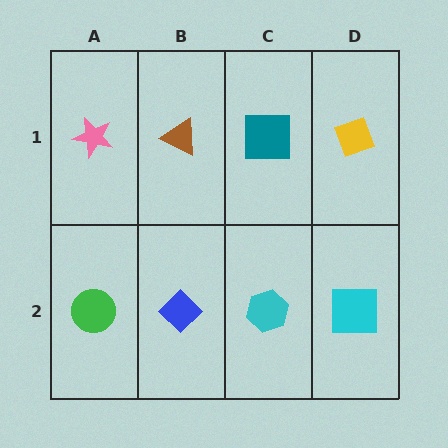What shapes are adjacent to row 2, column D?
A yellow diamond (row 1, column D), a cyan hexagon (row 2, column C).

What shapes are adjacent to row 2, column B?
A brown triangle (row 1, column B), a green circle (row 2, column A), a cyan hexagon (row 2, column C).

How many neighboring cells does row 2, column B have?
3.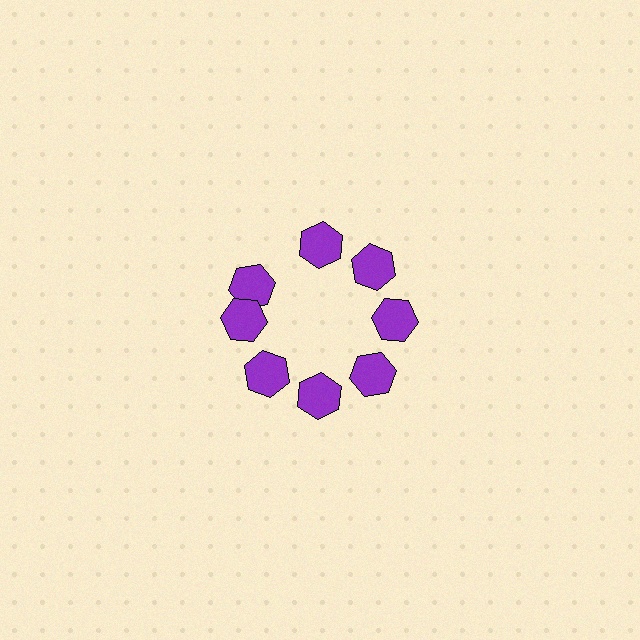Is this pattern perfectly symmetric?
No. The 8 purple hexagons are arranged in a ring, but one element near the 10 o'clock position is rotated out of alignment along the ring, breaking the 8-fold rotational symmetry.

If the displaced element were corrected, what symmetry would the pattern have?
It would have 8-fold rotational symmetry — the pattern would map onto itself every 45 degrees.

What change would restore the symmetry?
The symmetry would be restored by rotating it back into even spacing with its neighbors so that all 8 hexagons sit at equal angles and equal distance from the center.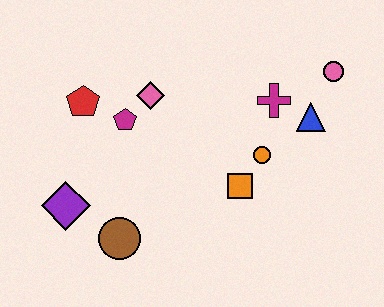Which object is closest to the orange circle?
The orange square is closest to the orange circle.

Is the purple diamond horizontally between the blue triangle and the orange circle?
No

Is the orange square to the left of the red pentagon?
No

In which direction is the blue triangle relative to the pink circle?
The blue triangle is below the pink circle.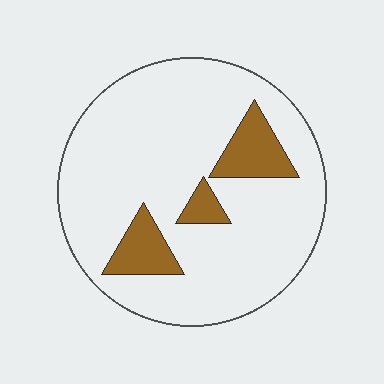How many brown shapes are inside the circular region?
3.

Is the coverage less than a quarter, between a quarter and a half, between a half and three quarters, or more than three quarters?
Less than a quarter.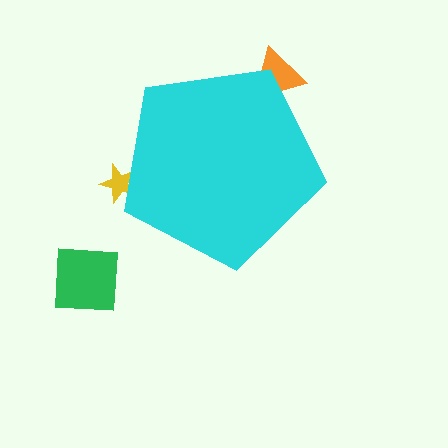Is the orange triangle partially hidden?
Yes, the orange triangle is partially hidden behind the cyan pentagon.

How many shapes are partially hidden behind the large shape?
2 shapes are partially hidden.